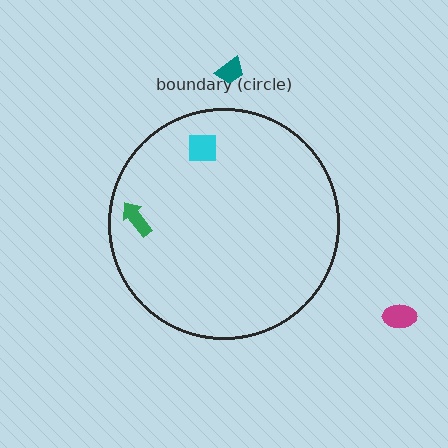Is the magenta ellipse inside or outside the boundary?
Outside.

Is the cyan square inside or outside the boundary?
Inside.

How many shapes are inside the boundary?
2 inside, 2 outside.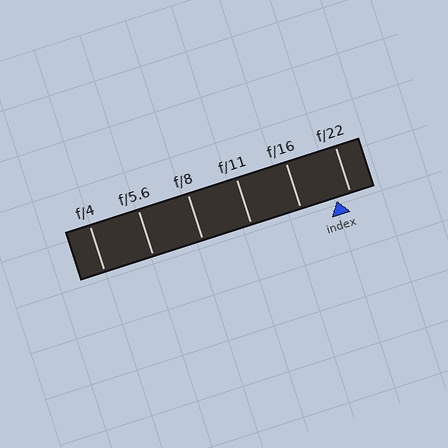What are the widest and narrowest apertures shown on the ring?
The widest aperture shown is f/4 and the narrowest is f/22.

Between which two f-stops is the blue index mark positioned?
The index mark is between f/16 and f/22.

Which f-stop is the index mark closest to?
The index mark is closest to f/22.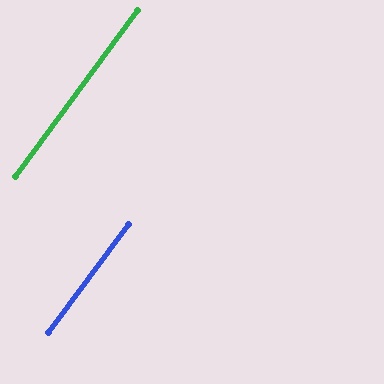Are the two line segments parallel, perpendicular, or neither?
Parallel — their directions differ by only 0.3°.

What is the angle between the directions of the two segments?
Approximately 0 degrees.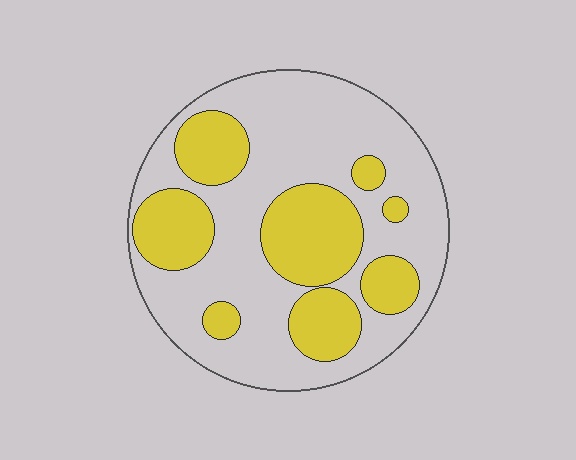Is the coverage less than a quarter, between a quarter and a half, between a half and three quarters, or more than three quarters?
Between a quarter and a half.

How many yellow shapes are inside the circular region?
8.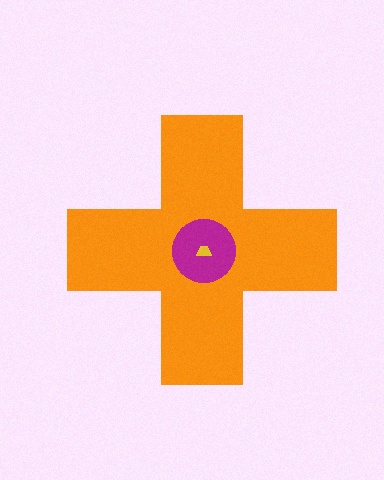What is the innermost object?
The yellow trapezoid.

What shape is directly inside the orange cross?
The magenta circle.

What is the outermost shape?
The orange cross.